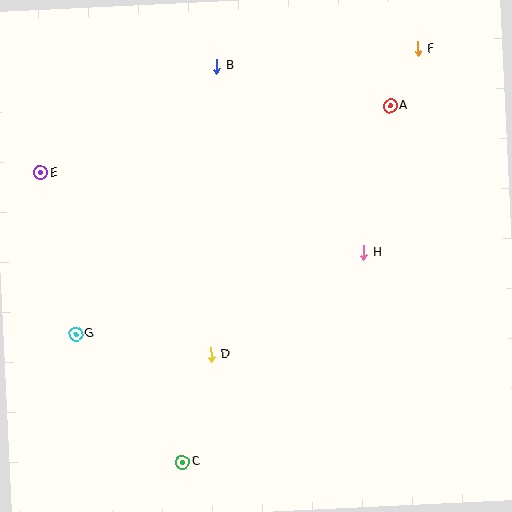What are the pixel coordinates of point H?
Point H is at (364, 252).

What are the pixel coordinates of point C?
Point C is at (182, 462).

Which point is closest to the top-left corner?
Point E is closest to the top-left corner.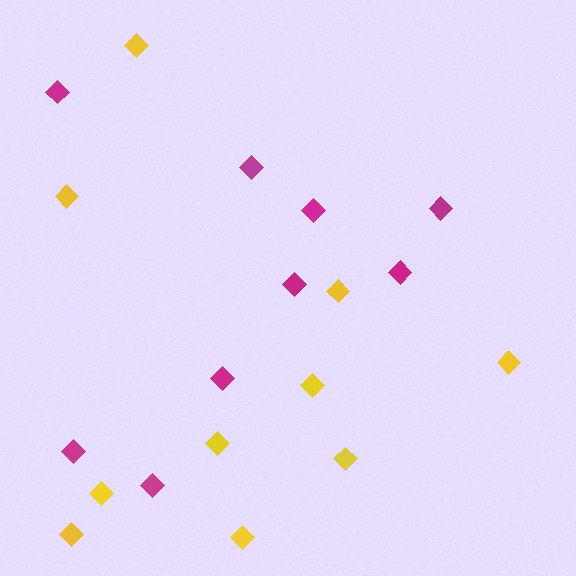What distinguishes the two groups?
There are 2 groups: one group of yellow diamonds (10) and one group of magenta diamonds (9).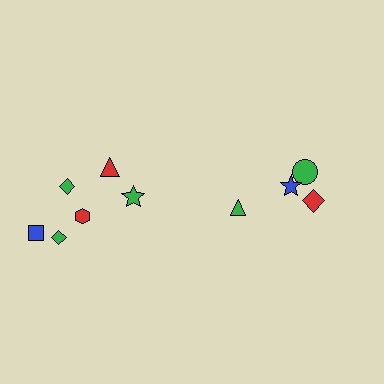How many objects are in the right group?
There are 4 objects.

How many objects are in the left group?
There are 6 objects.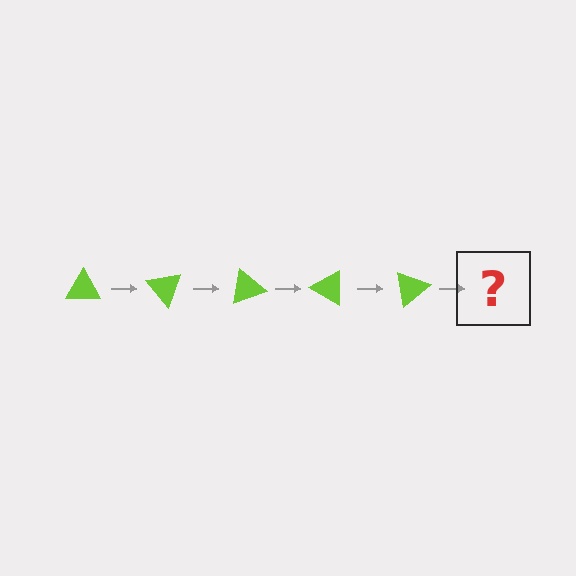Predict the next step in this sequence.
The next step is a lime triangle rotated 250 degrees.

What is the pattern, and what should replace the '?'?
The pattern is that the triangle rotates 50 degrees each step. The '?' should be a lime triangle rotated 250 degrees.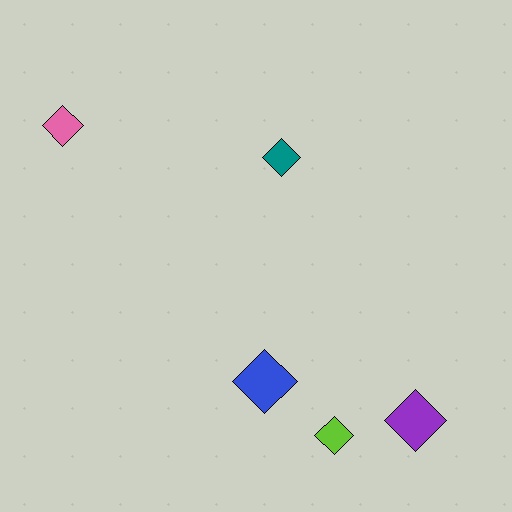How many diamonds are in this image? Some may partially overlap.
There are 5 diamonds.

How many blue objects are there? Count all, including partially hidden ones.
There is 1 blue object.